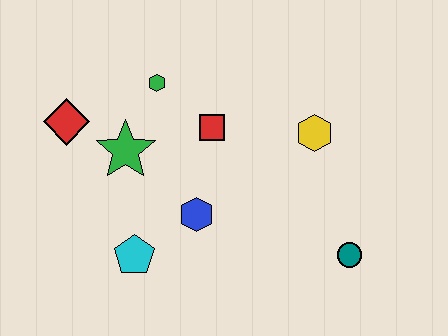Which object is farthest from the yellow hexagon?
The red diamond is farthest from the yellow hexagon.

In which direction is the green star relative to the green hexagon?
The green star is below the green hexagon.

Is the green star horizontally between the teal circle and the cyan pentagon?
No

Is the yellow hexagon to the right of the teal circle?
No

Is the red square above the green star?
Yes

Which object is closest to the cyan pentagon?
The blue hexagon is closest to the cyan pentagon.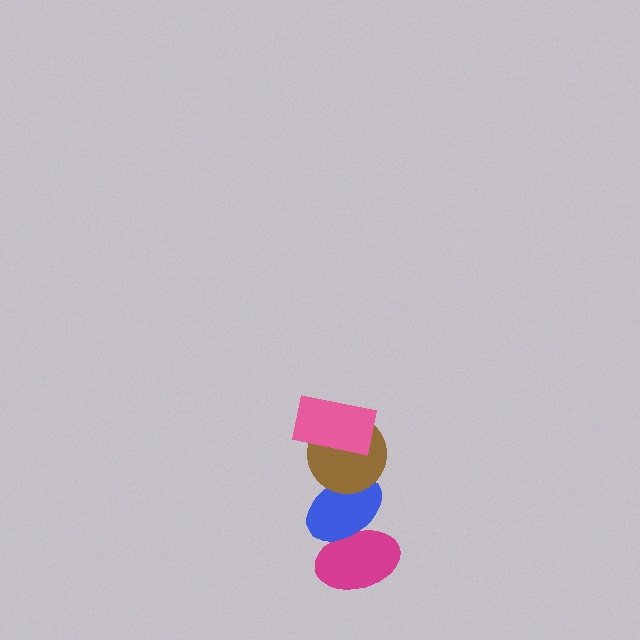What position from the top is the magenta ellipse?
The magenta ellipse is 4th from the top.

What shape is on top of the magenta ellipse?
The blue ellipse is on top of the magenta ellipse.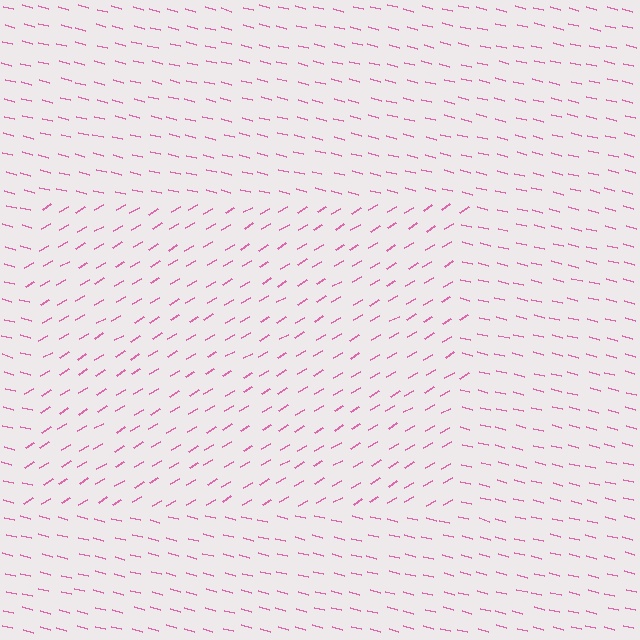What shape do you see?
I see a rectangle.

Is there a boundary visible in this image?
Yes, there is a texture boundary formed by a change in line orientation.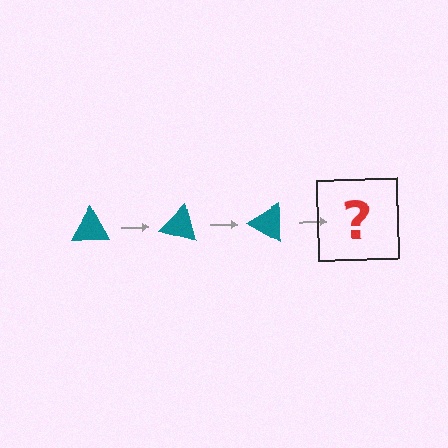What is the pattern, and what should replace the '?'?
The pattern is that the triangle rotates 15 degrees each step. The '?' should be a teal triangle rotated 45 degrees.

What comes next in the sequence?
The next element should be a teal triangle rotated 45 degrees.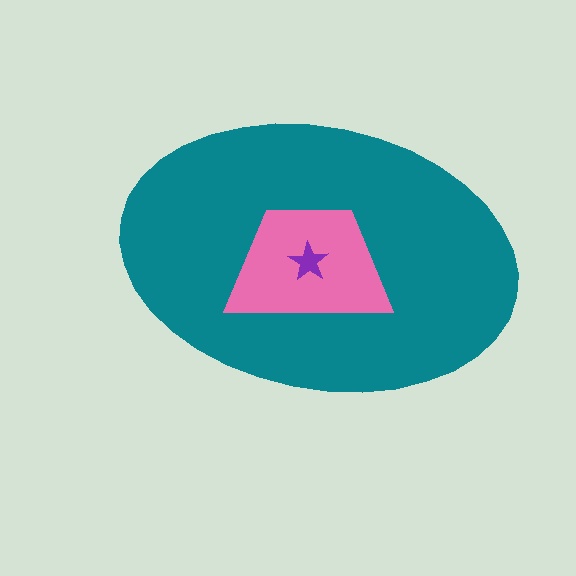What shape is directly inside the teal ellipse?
The pink trapezoid.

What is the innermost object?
The purple star.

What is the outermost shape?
The teal ellipse.